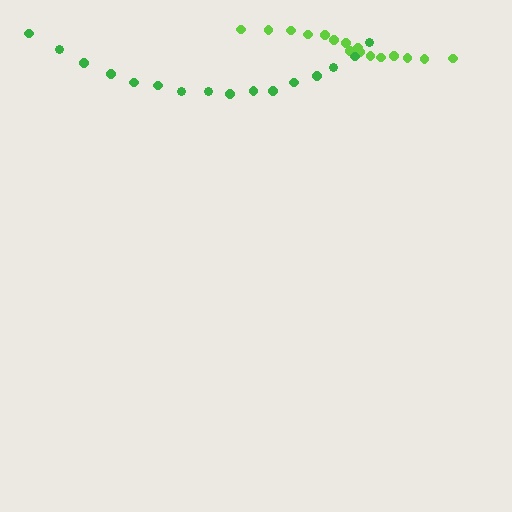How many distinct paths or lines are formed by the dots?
There are 2 distinct paths.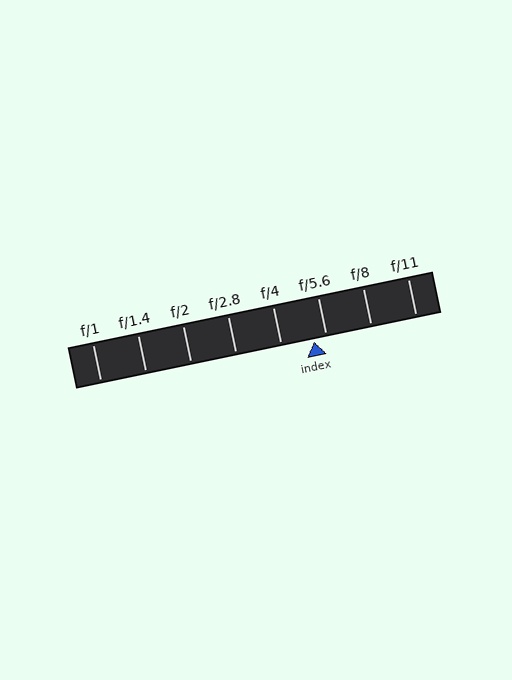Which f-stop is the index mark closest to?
The index mark is closest to f/5.6.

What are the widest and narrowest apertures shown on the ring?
The widest aperture shown is f/1 and the narrowest is f/11.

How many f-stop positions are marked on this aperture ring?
There are 8 f-stop positions marked.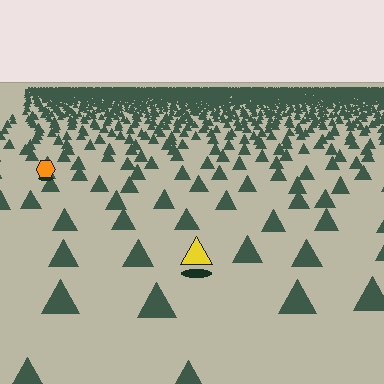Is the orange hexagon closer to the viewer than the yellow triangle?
No. The yellow triangle is closer — you can tell from the texture gradient: the ground texture is coarser near it.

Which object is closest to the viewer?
The yellow triangle is closest. The texture marks near it are larger and more spread out.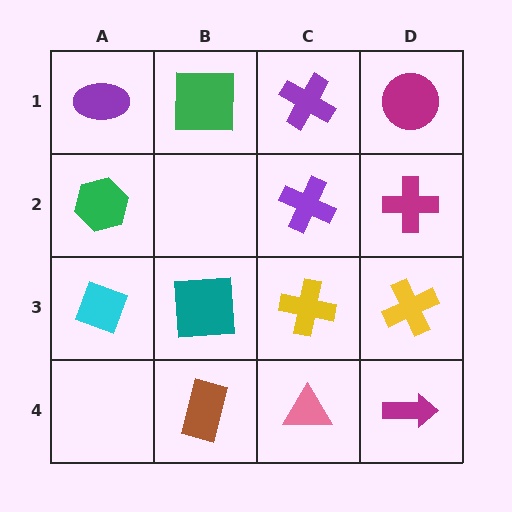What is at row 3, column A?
A cyan diamond.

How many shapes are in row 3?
4 shapes.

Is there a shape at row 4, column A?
No, that cell is empty.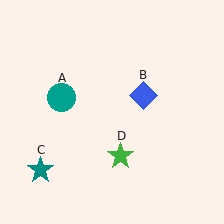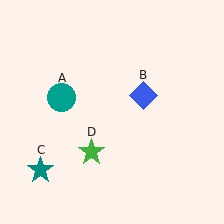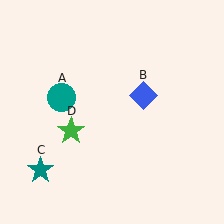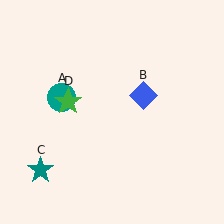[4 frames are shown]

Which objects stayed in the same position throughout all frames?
Teal circle (object A) and blue diamond (object B) and teal star (object C) remained stationary.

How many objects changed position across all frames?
1 object changed position: green star (object D).